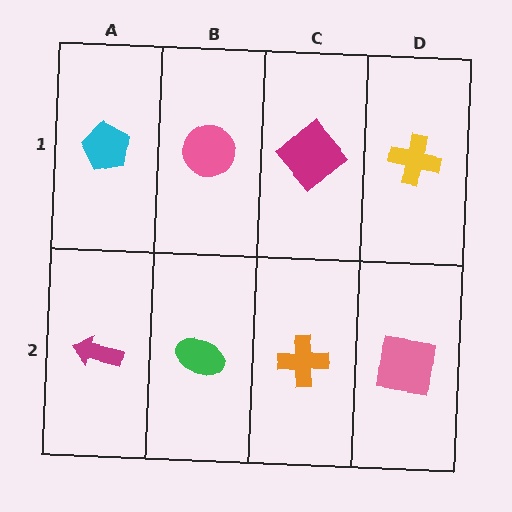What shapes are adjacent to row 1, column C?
An orange cross (row 2, column C), a pink circle (row 1, column B), a yellow cross (row 1, column D).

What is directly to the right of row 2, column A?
A green ellipse.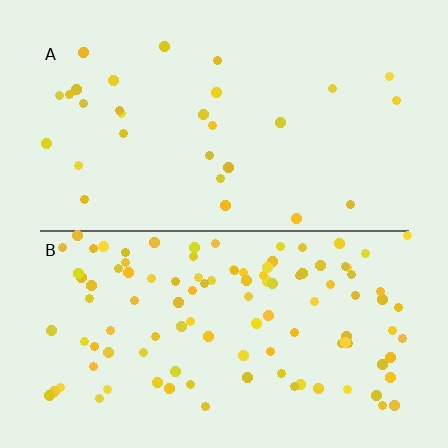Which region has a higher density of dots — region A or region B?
B (the bottom).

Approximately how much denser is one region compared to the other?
Approximately 3.8× — region B over region A.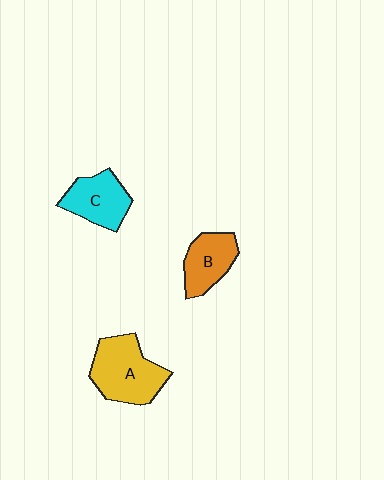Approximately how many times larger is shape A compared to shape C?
Approximately 1.4 times.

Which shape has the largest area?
Shape A (yellow).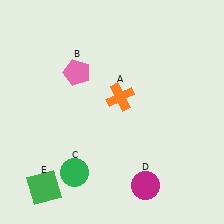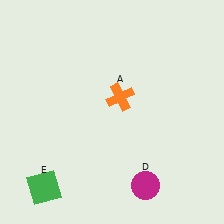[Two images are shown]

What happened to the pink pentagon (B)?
The pink pentagon (B) was removed in Image 2. It was in the top-left area of Image 1.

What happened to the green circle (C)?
The green circle (C) was removed in Image 2. It was in the bottom-left area of Image 1.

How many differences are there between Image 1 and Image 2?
There are 2 differences between the two images.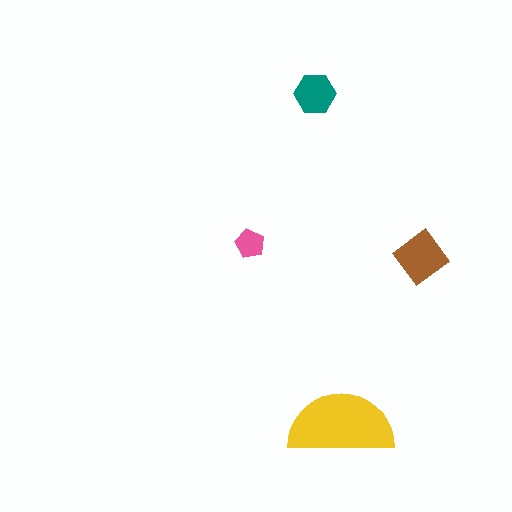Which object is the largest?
The yellow semicircle.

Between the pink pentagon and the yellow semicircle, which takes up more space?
The yellow semicircle.